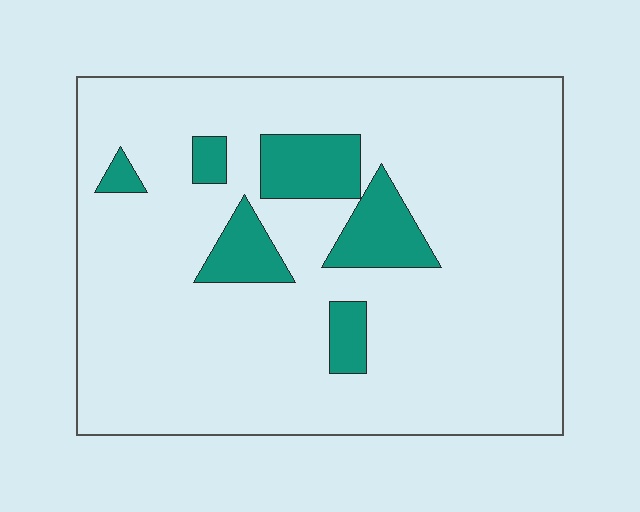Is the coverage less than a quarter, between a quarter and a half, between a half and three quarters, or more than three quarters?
Less than a quarter.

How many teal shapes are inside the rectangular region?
6.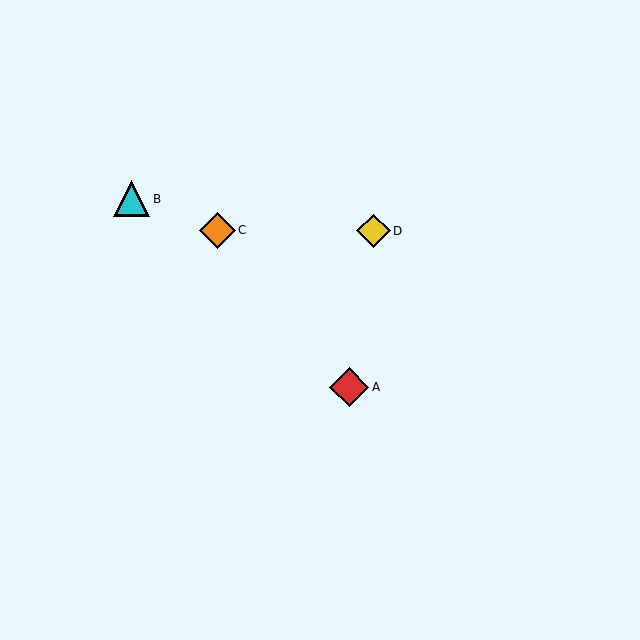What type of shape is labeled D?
Shape D is a yellow diamond.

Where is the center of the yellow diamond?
The center of the yellow diamond is at (373, 231).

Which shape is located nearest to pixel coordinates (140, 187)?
The cyan triangle (labeled B) at (132, 199) is nearest to that location.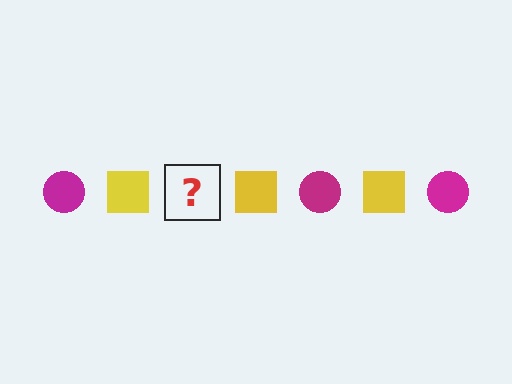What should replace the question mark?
The question mark should be replaced with a magenta circle.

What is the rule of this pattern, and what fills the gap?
The rule is that the pattern alternates between magenta circle and yellow square. The gap should be filled with a magenta circle.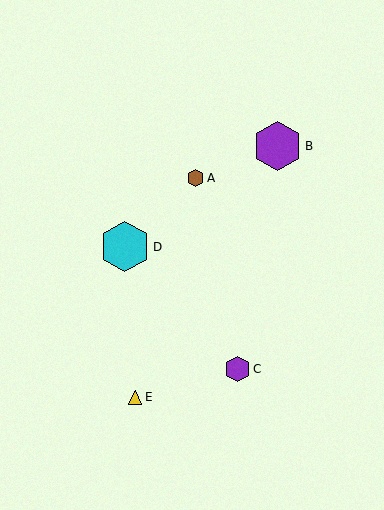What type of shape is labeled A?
Shape A is a brown hexagon.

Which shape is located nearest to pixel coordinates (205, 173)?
The brown hexagon (labeled A) at (196, 178) is nearest to that location.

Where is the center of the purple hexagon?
The center of the purple hexagon is at (238, 369).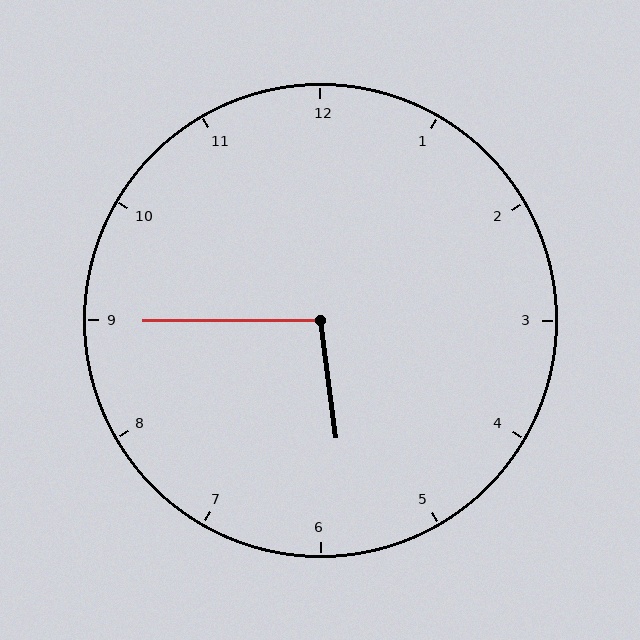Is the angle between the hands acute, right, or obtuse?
It is obtuse.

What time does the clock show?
5:45.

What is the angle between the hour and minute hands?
Approximately 98 degrees.